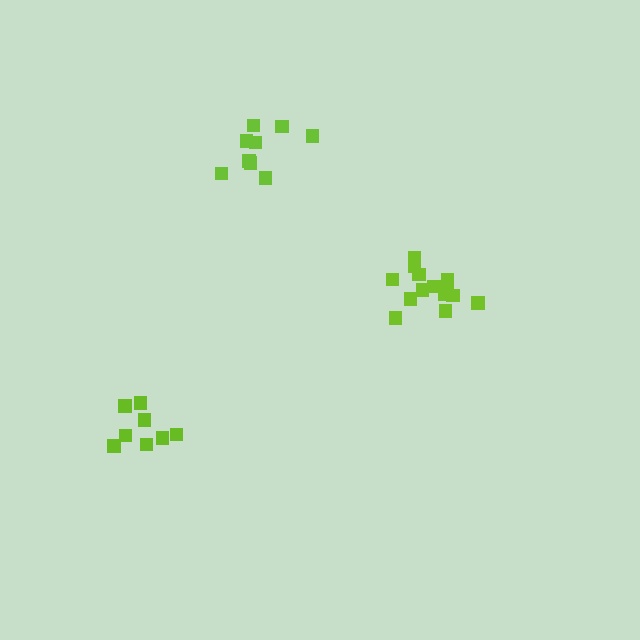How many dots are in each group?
Group 1: 14 dots, Group 2: 8 dots, Group 3: 9 dots (31 total).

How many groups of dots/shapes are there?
There are 3 groups.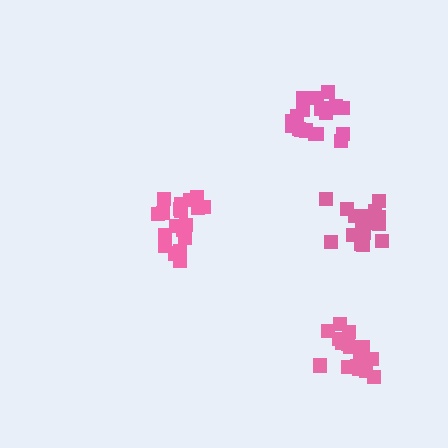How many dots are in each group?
Group 1: 19 dots, Group 2: 18 dots, Group 3: 19 dots, Group 4: 19 dots (75 total).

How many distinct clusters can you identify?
There are 4 distinct clusters.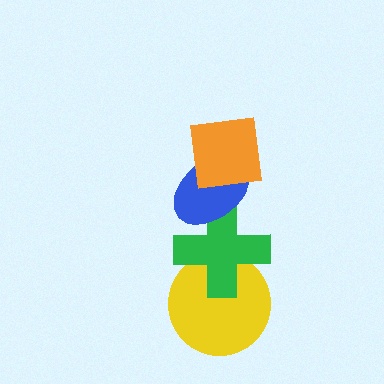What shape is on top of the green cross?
The blue ellipse is on top of the green cross.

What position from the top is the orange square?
The orange square is 1st from the top.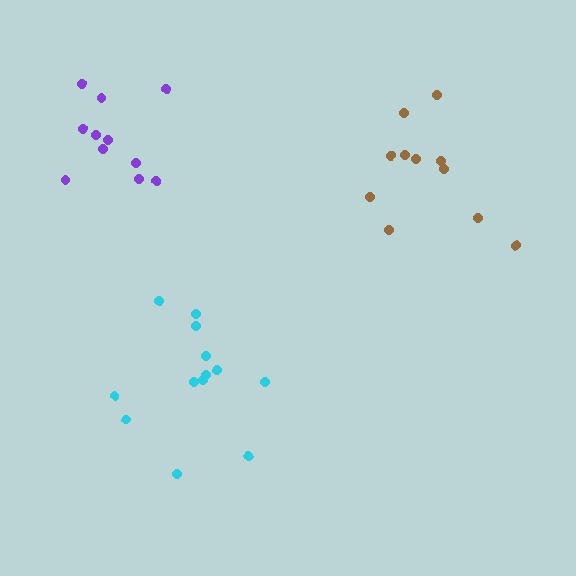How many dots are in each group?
Group 1: 13 dots, Group 2: 11 dots, Group 3: 11 dots (35 total).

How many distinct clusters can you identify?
There are 3 distinct clusters.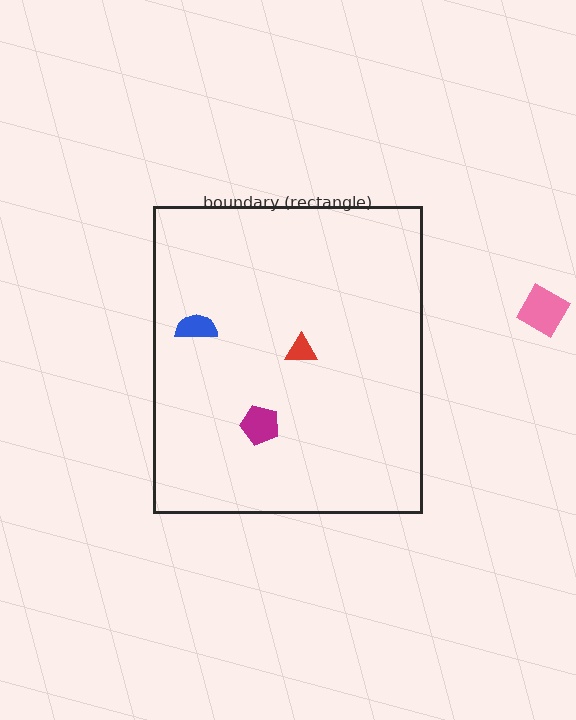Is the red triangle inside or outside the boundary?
Inside.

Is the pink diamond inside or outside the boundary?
Outside.